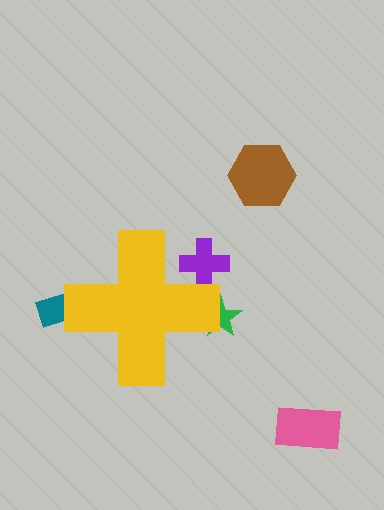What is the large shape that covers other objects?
A yellow cross.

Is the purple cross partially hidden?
Yes, the purple cross is partially hidden behind the yellow cross.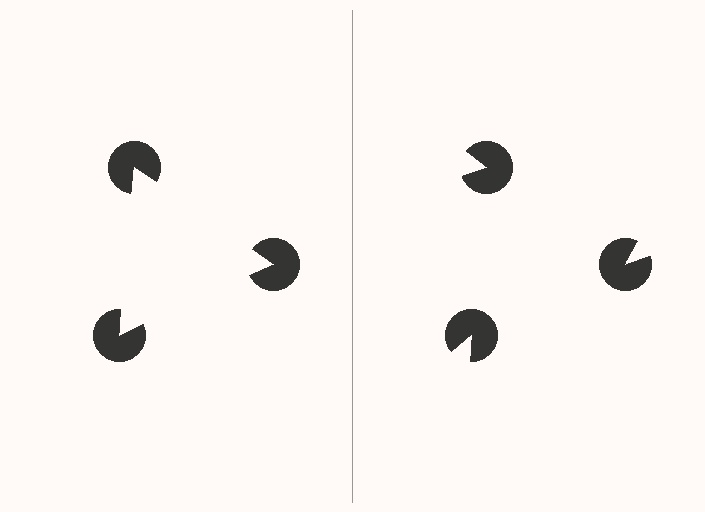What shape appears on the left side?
An illusory triangle.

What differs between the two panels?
The pac-man discs are positioned identically on both sides; only the wedge orientations differ. On the left they align to a triangle; on the right they are misaligned.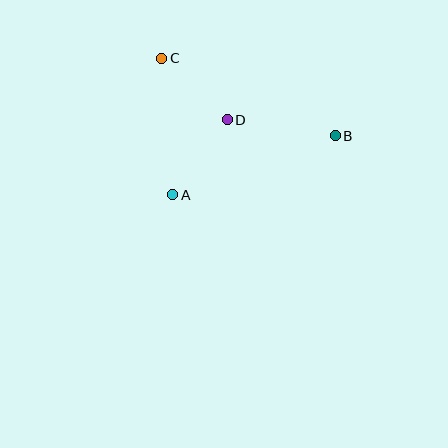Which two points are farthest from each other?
Points B and C are farthest from each other.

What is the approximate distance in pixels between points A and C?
The distance between A and C is approximately 137 pixels.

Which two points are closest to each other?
Points C and D are closest to each other.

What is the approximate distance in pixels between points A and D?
The distance between A and D is approximately 93 pixels.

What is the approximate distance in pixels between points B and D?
The distance between B and D is approximately 109 pixels.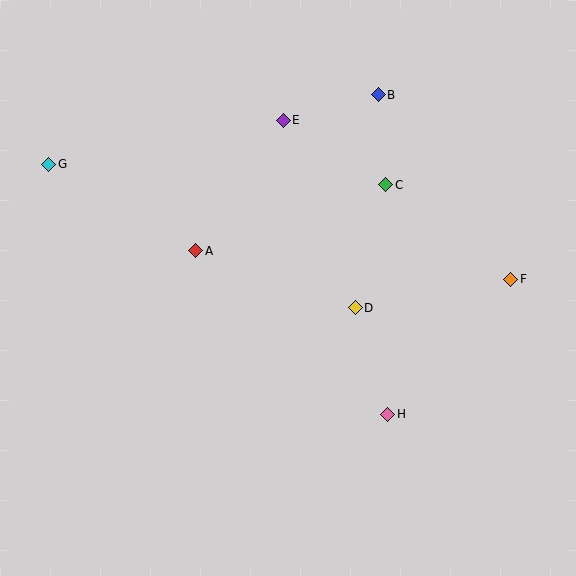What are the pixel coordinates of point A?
Point A is at (196, 251).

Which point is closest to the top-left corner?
Point G is closest to the top-left corner.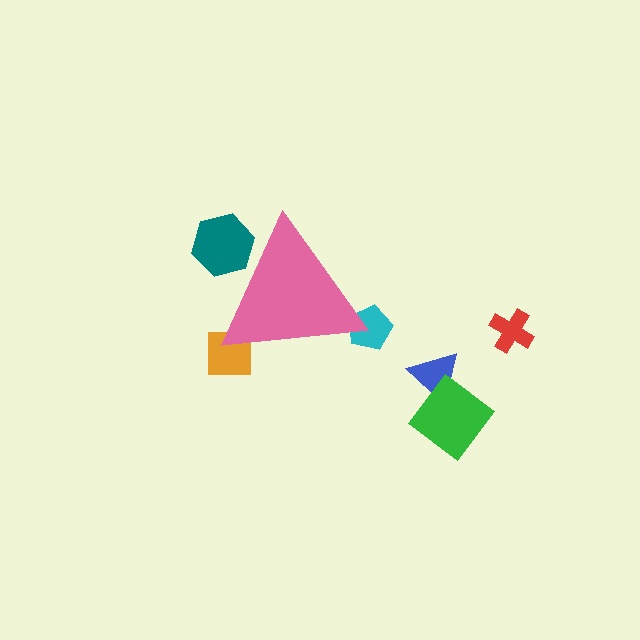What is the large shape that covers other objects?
A pink triangle.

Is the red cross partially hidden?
No, the red cross is fully visible.